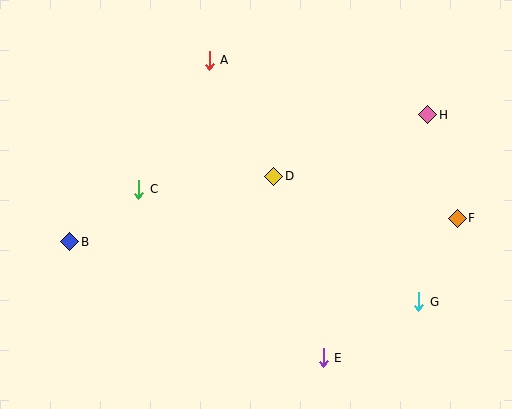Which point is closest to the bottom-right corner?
Point G is closest to the bottom-right corner.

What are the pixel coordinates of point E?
Point E is at (323, 358).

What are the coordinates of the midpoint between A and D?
The midpoint between A and D is at (241, 118).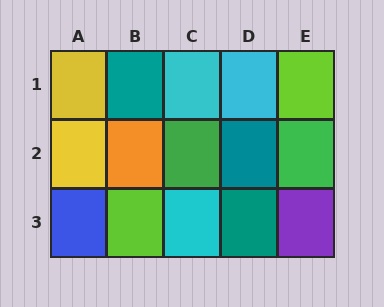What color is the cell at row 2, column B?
Orange.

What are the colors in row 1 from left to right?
Yellow, teal, cyan, cyan, lime.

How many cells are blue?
1 cell is blue.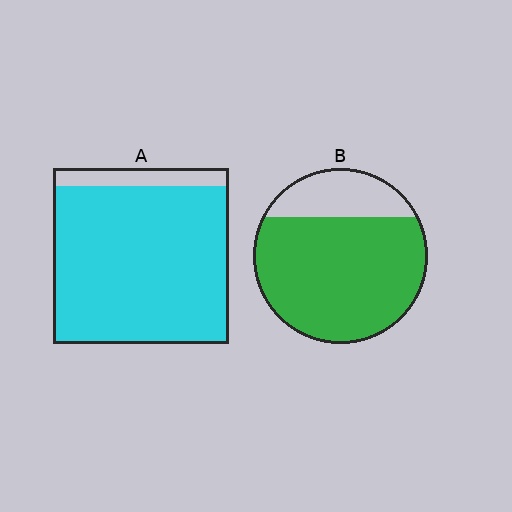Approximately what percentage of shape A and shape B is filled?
A is approximately 90% and B is approximately 75%.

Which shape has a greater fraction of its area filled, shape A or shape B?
Shape A.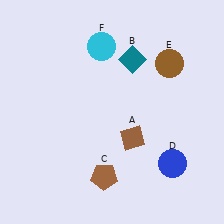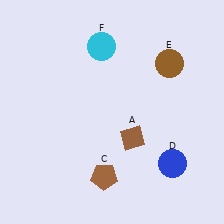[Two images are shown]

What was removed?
The teal diamond (B) was removed in Image 2.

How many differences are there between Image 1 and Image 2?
There is 1 difference between the two images.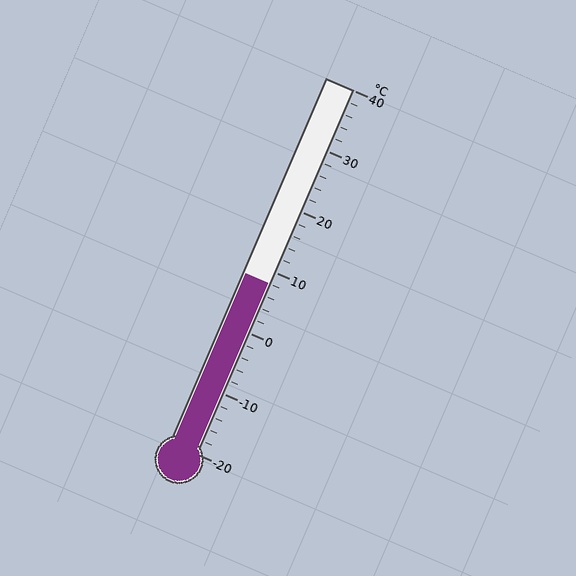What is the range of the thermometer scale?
The thermometer scale ranges from -20°C to 40°C.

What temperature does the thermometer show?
The thermometer shows approximately 8°C.